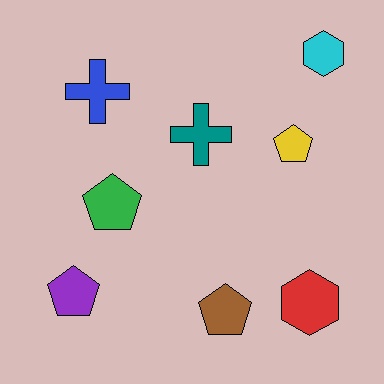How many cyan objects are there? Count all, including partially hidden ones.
There is 1 cyan object.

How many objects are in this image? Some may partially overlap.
There are 8 objects.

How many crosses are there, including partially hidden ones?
There are 2 crosses.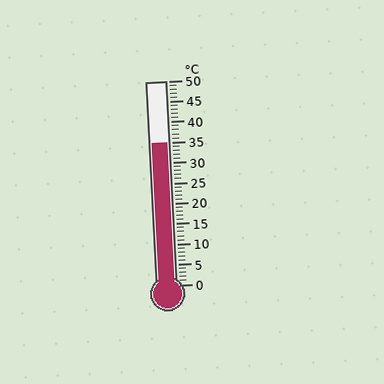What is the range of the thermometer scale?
The thermometer scale ranges from 0°C to 50°C.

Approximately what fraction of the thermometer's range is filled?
The thermometer is filled to approximately 70% of its range.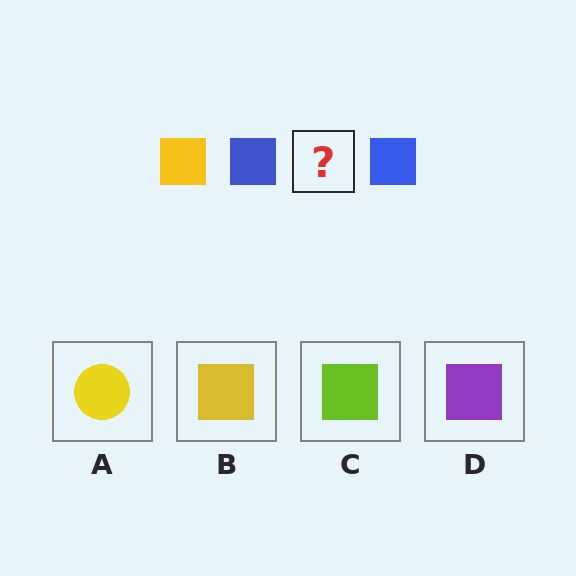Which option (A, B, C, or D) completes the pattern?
B.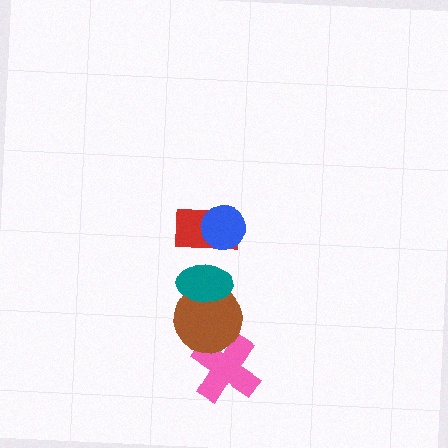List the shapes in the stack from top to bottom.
From top to bottom: the blue circle, the red rectangle, the teal ellipse, the brown circle, the pink cross.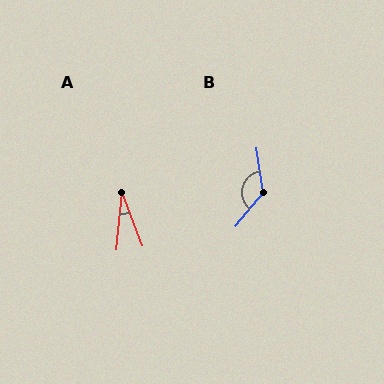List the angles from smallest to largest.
A (27°), B (133°).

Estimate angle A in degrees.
Approximately 27 degrees.